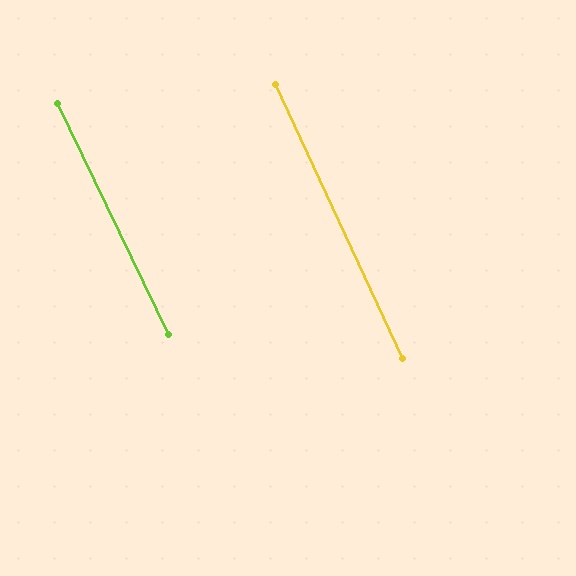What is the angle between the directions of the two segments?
Approximately 1 degree.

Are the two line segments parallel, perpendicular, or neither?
Parallel — their directions differ by only 0.6°.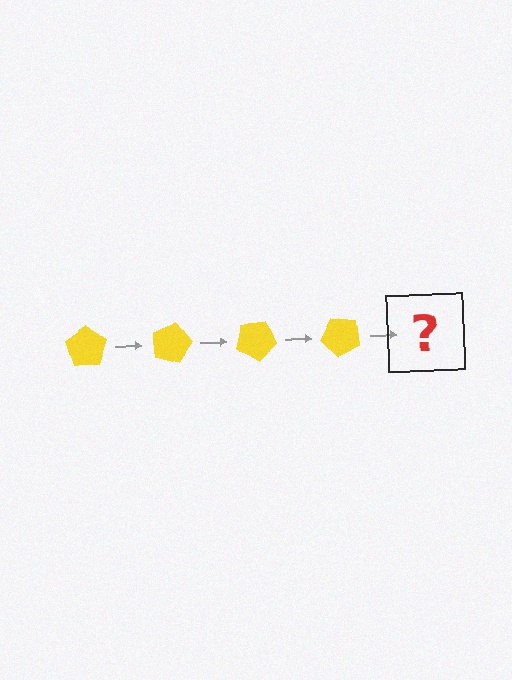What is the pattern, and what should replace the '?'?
The pattern is that the pentagon rotates 15 degrees each step. The '?' should be a yellow pentagon rotated 60 degrees.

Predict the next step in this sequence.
The next step is a yellow pentagon rotated 60 degrees.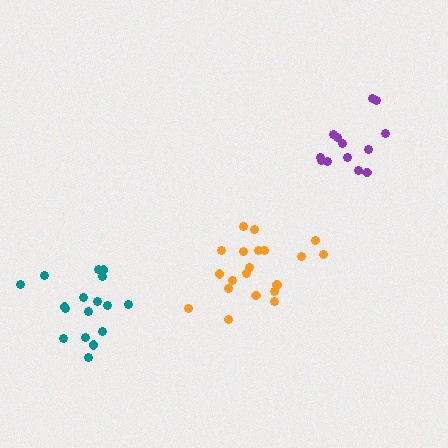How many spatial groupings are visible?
There are 3 spatial groupings.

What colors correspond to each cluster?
The clusters are colored: orange, purple, teal.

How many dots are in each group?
Group 1: 20 dots, Group 2: 14 dots, Group 3: 17 dots (51 total).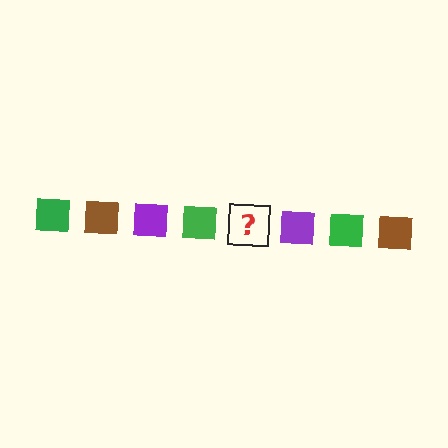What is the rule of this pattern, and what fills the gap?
The rule is that the pattern cycles through green, brown, purple squares. The gap should be filled with a brown square.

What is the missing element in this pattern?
The missing element is a brown square.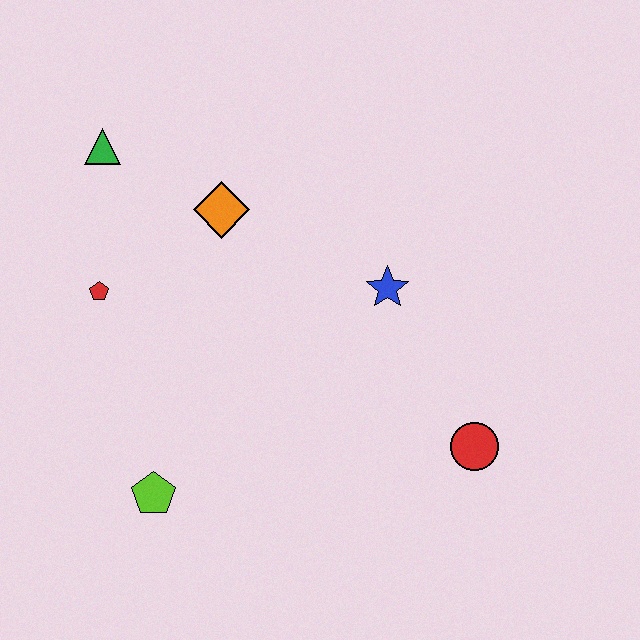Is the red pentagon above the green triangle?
No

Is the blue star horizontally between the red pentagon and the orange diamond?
No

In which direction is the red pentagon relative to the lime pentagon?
The red pentagon is above the lime pentagon.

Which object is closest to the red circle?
The blue star is closest to the red circle.